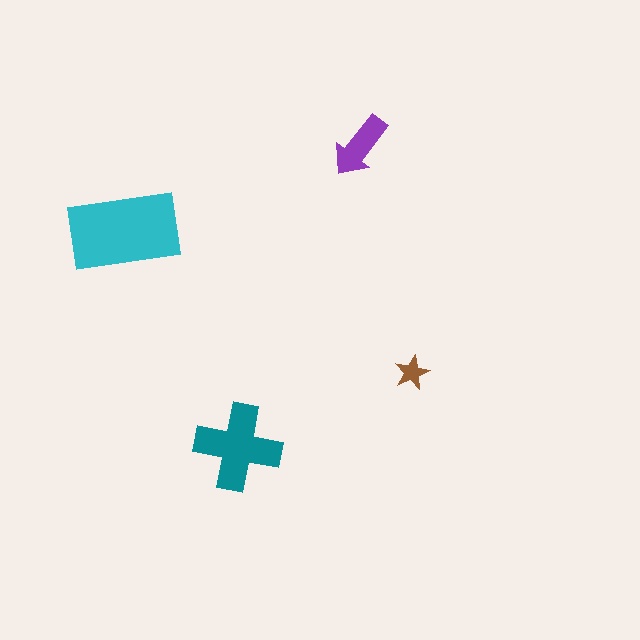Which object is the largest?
The cyan rectangle.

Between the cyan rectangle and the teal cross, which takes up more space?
The cyan rectangle.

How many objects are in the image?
There are 4 objects in the image.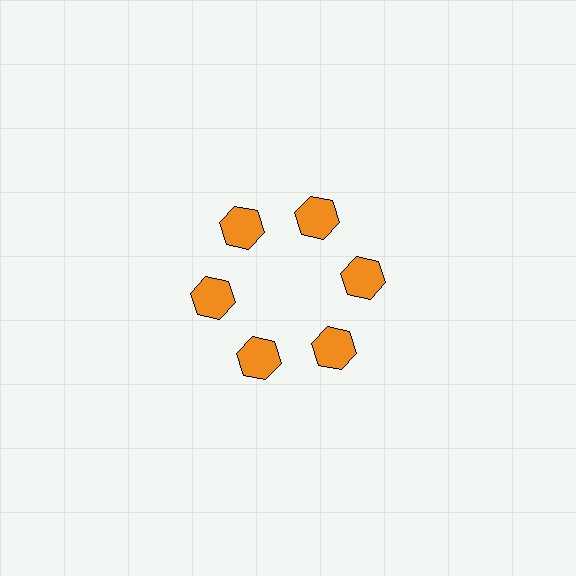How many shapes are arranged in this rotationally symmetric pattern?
There are 6 shapes, arranged in 6 groups of 1.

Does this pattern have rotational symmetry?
Yes, this pattern has 6-fold rotational symmetry. It looks the same after rotating 60 degrees around the center.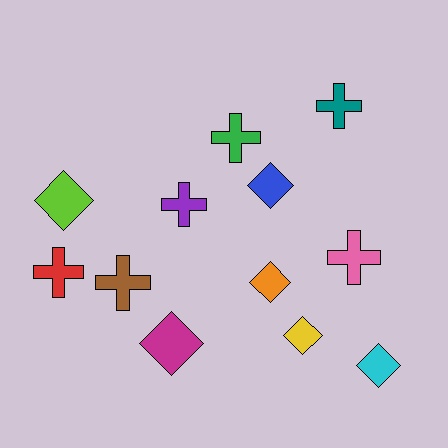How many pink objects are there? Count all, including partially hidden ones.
There is 1 pink object.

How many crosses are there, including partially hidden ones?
There are 6 crosses.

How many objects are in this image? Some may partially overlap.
There are 12 objects.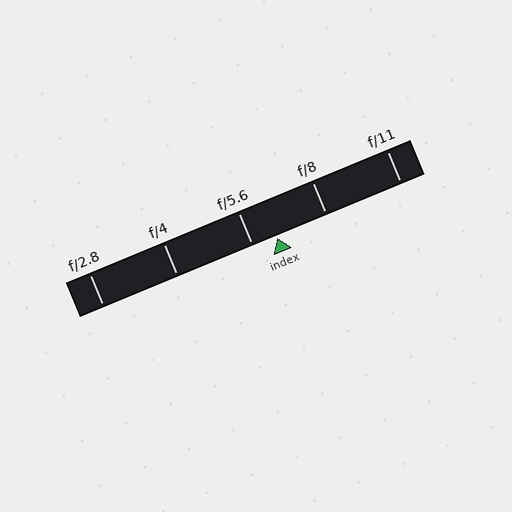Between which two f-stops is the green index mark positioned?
The index mark is between f/5.6 and f/8.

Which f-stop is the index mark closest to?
The index mark is closest to f/5.6.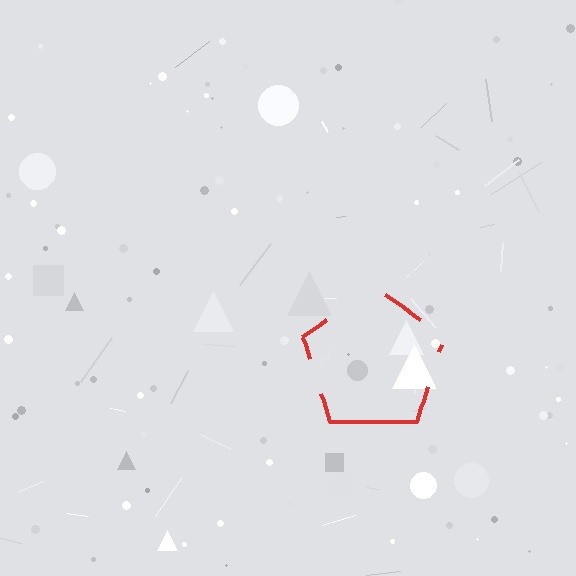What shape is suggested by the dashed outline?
The dashed outline suggests a pentagon.